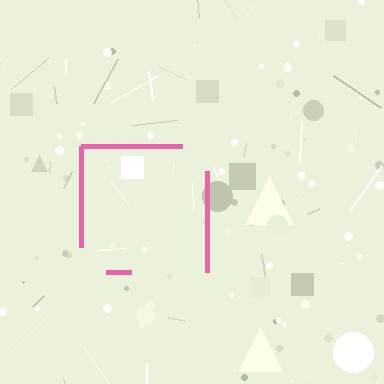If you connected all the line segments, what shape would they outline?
They would outline a square.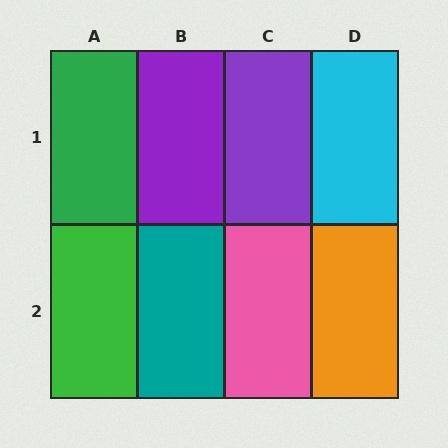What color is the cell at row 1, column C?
Purple.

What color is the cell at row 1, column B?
Purple.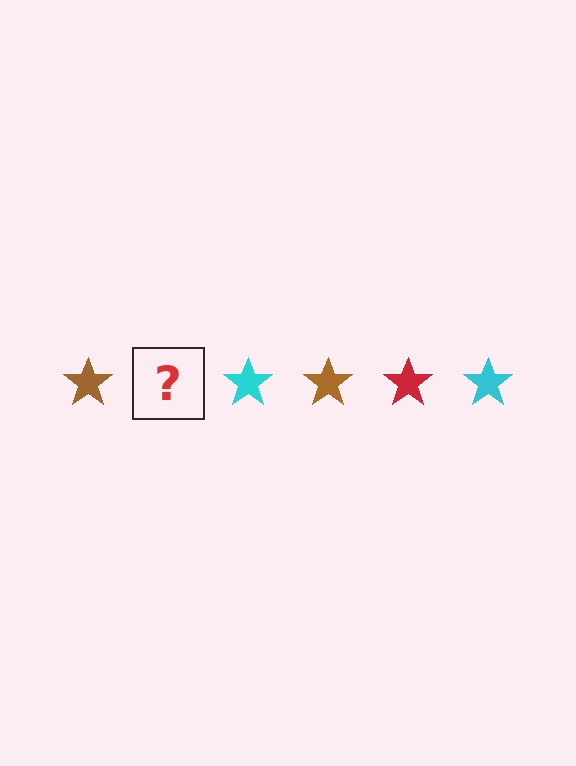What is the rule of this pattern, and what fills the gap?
The rule is that the pattern cycles through brown, red, cyan stars. The gap should be filled with a red star.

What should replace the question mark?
The question mark should be replaced with a red star.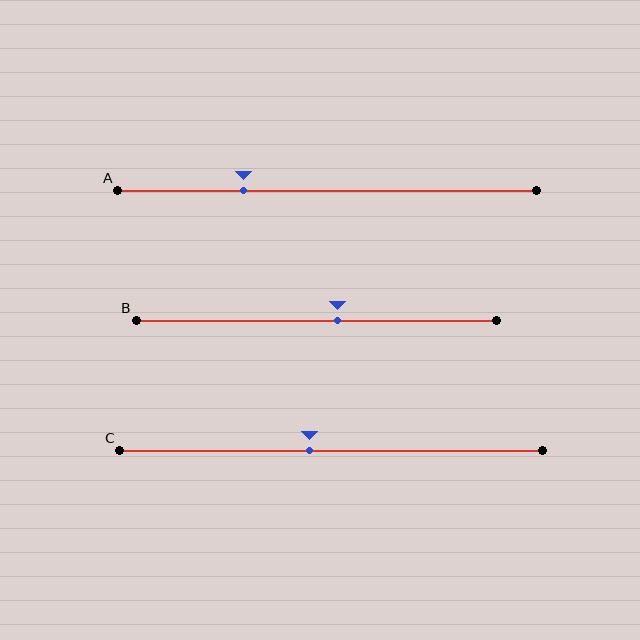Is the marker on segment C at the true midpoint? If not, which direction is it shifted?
No, the marker on segment C is shifted to the left by about 5% of the segment length.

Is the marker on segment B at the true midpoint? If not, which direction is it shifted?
No, the marker on segment B is shifted to the right by about 6% of the segment length.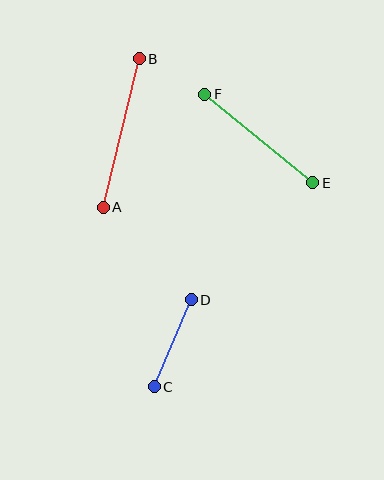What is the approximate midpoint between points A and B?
The midpoint is at approximately (121, 133) pixels.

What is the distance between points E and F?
The distance is approximately 140 pixels.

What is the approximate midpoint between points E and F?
The midpoint is at approximately (259, 139) pixels.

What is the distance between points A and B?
The distance is approximately 153 pixels.